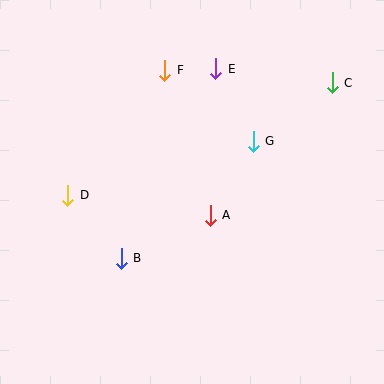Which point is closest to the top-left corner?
Point F is closest to the top-left corner.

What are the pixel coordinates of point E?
Point E is at (216, 69).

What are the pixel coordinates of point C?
Point C is at (332, 83).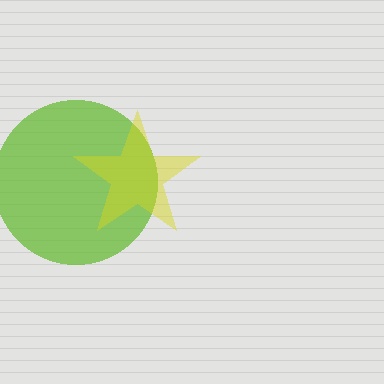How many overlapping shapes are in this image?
There are 2 overlapping shapes in the image.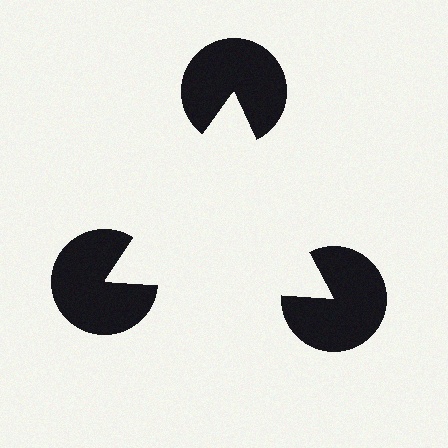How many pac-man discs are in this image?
There are 3 — one at each vertex of the illusory triangle.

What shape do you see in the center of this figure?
An illusory triangle — its edges are inferred from the aligned wedge cuts in the pac-man discs, not physically drawn.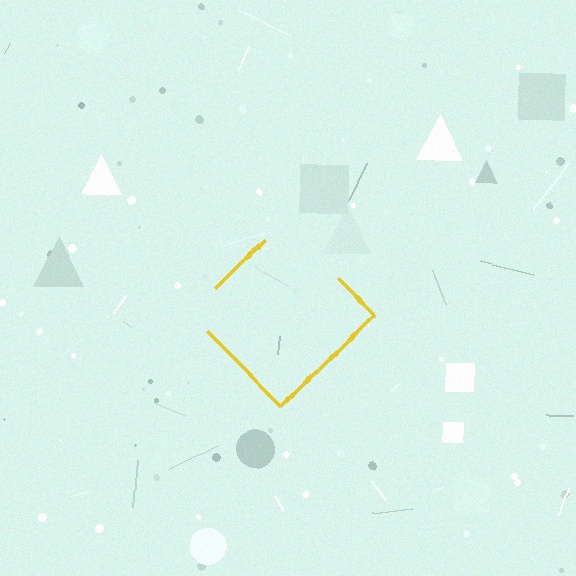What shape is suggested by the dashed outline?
The dashed outline suggests a diamond.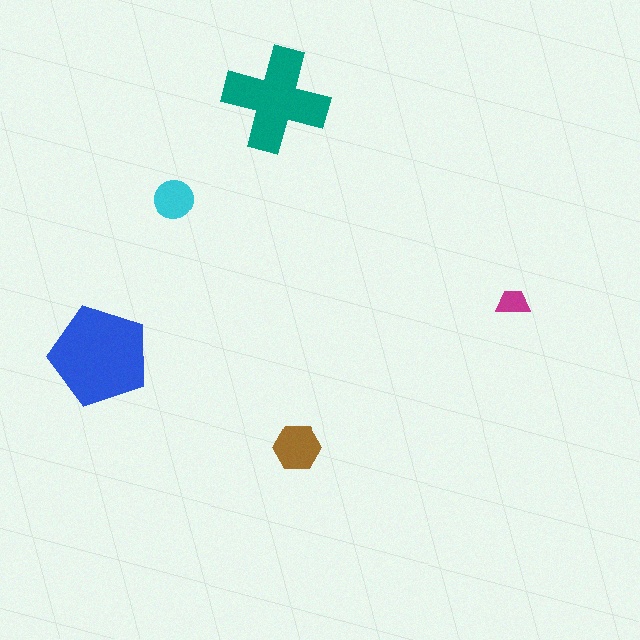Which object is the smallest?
The magenta trapezoid.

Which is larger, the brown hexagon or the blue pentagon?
The blue pentagon.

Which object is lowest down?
The brown hexagon is bottommost.